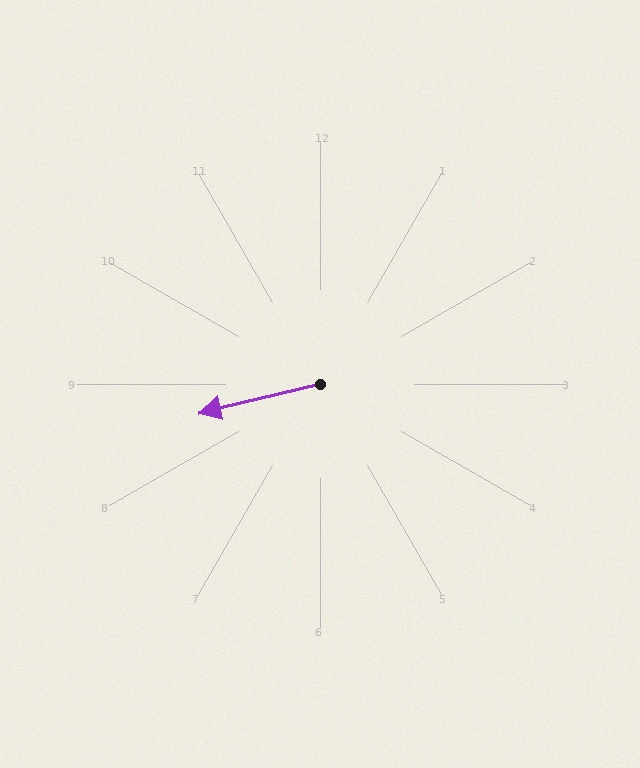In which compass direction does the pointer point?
West.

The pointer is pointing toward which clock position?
Roughly 9 o'clock.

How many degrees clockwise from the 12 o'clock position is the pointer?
Approximately 257 degrees.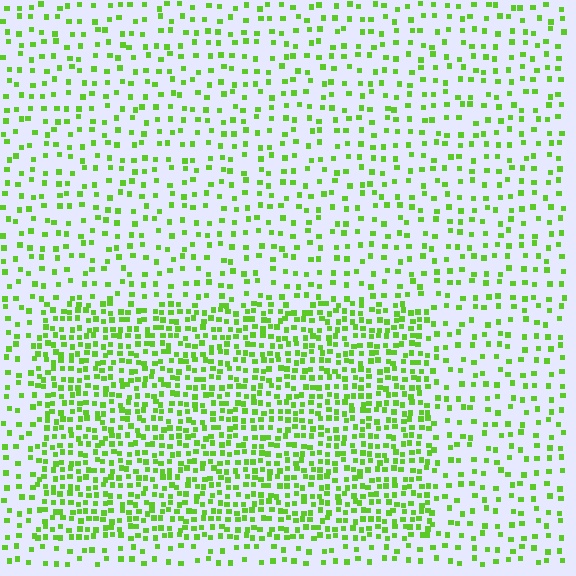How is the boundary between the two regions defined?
The boundary is defined by a change in element density (approximately 2.3x ratio). All elements are the same color, size, and shape.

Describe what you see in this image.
The image contains small lime elements arranged at two different densities. A rectangle-shaped region is visible where the elements are more densely packed than the surrounding area.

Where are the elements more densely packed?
The elements are more densely packed inside the rectangle boundary.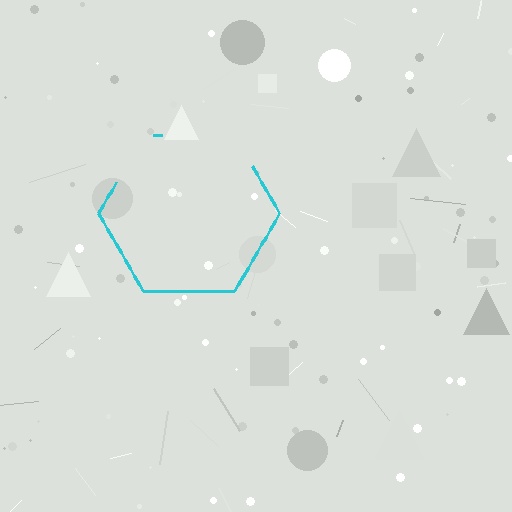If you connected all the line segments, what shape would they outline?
They would outline a hexagon.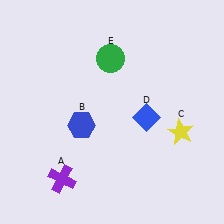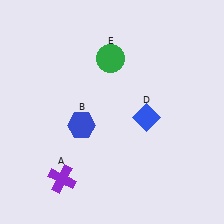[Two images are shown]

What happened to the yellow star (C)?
The yellow star (C) was removed in Image 2. It was in the bottom-right area of Image 1.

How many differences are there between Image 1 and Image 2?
There is 1 difference between the two images.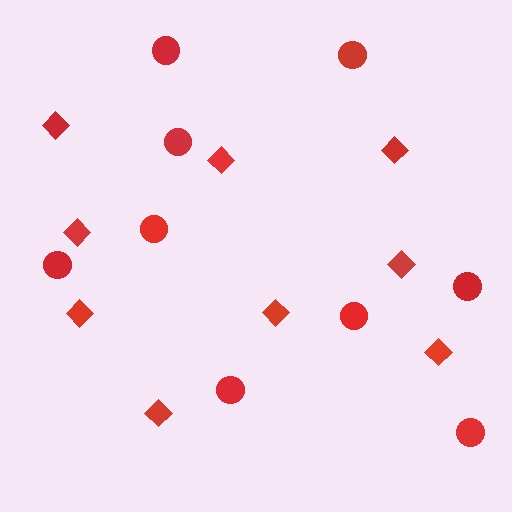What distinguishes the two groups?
There are 2 groups: one group of diamonds (9) and one group of circles (9).